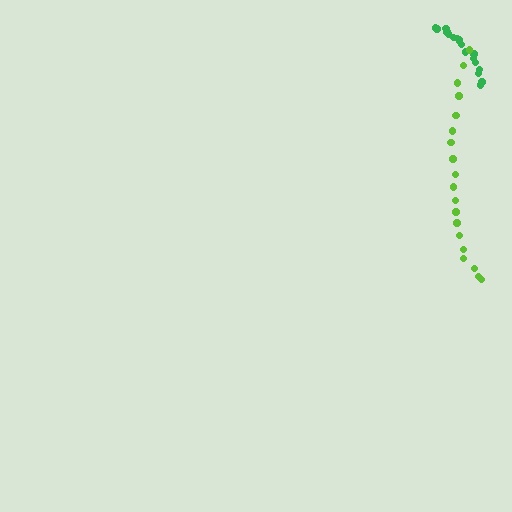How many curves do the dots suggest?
There are 2 distinct paths.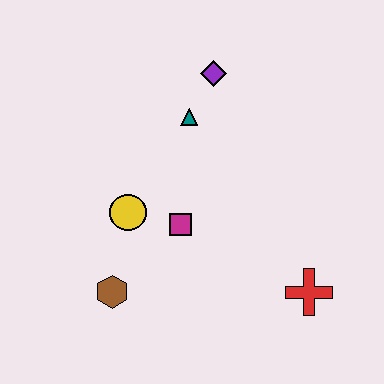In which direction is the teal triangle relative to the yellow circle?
The teal triangle is above the yellow circle.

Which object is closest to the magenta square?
The yellow circle is closest to the magenta square.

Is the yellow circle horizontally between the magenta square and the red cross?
No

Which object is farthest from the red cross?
The purple diamond is farthest from the red cross.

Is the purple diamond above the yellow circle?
Yes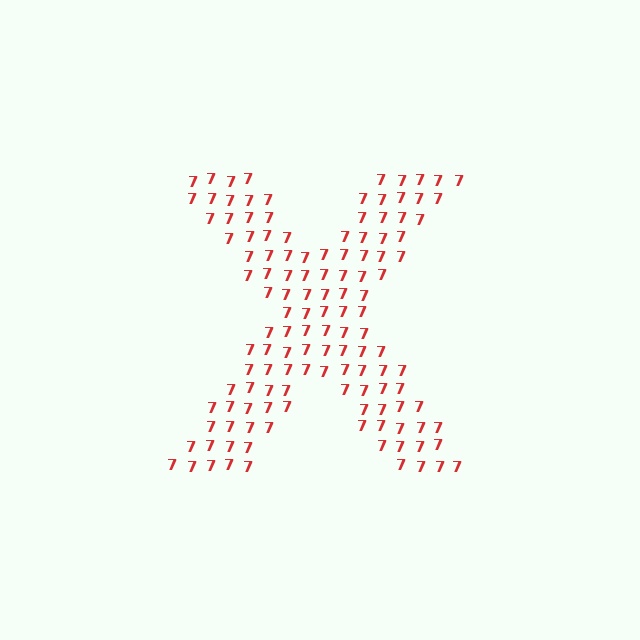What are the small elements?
The small elements are digit 7's.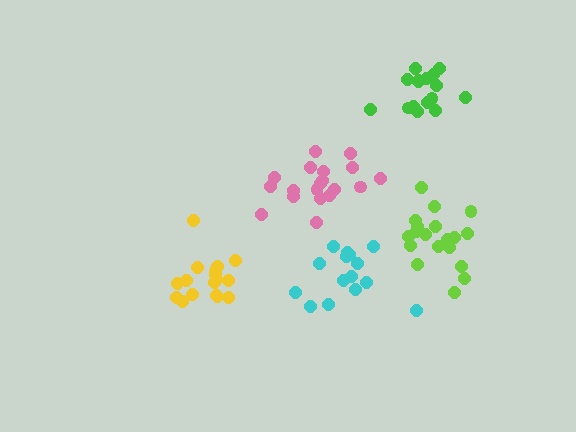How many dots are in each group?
Group 1: 16 dots, Group 2: 15 dots, Group 3: 20 dots, Group 4: 17 dots, Group 5: 19 dots (87 total).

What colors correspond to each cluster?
The clusters are colored: green, cyan, lime, yellow, pink.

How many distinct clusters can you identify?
There are 5 distinct clusters.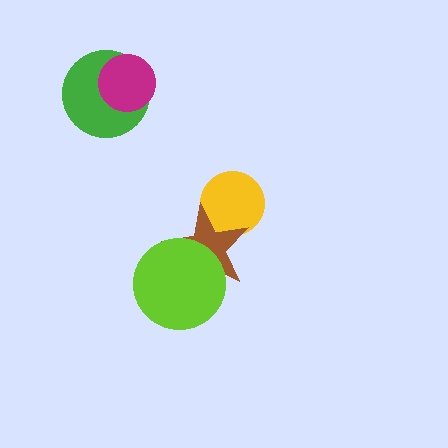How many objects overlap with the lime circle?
1 object overlaps with the lime circle.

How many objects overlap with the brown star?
2 objects overlap with the brown star.